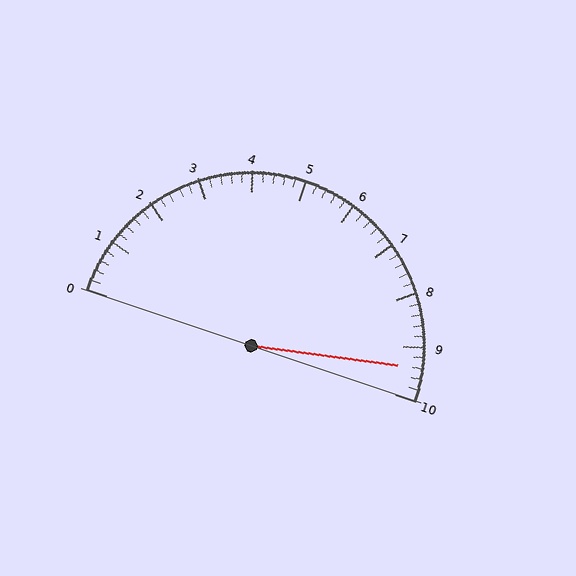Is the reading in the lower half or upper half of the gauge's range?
The reading is in the upper half of the range (0 to 10).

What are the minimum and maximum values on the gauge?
The gauge ranges from 0 to 10.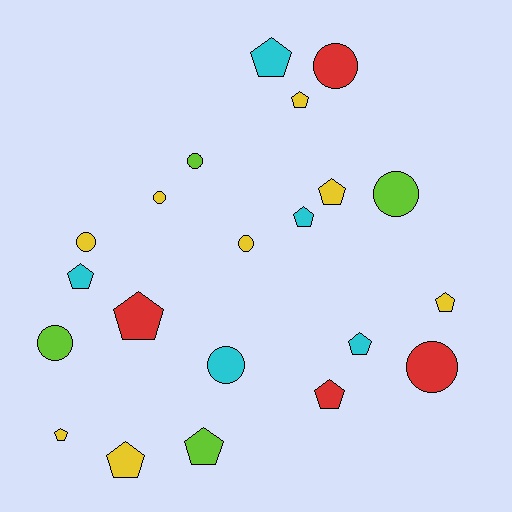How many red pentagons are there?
There are 2 red pentagons.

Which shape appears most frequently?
Pentagon, with 12 objects.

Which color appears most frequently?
Yellow, with 8 objects.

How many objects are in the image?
There are 21 objects.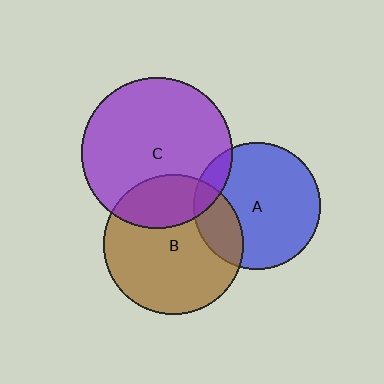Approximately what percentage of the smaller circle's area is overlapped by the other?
Approximately 10%.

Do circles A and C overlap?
Yes.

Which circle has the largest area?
Circle C (purple).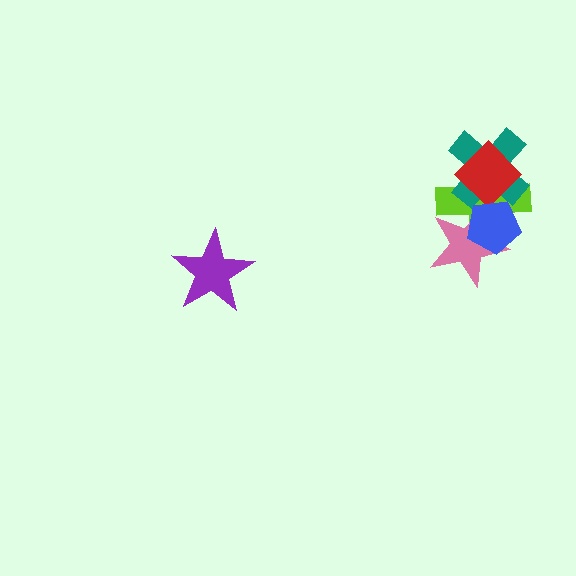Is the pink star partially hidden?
Yes, it is partially covered by another shape.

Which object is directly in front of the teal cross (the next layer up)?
The red diamond is directly in front of the teal cross.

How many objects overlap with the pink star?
2 objects overlap with the pink star.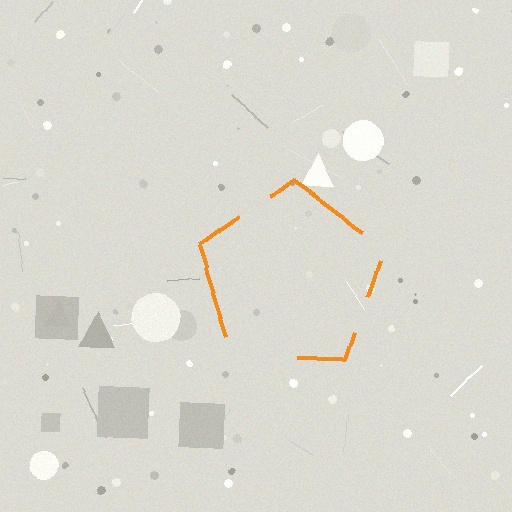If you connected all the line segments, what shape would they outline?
They would outline a pentagon.